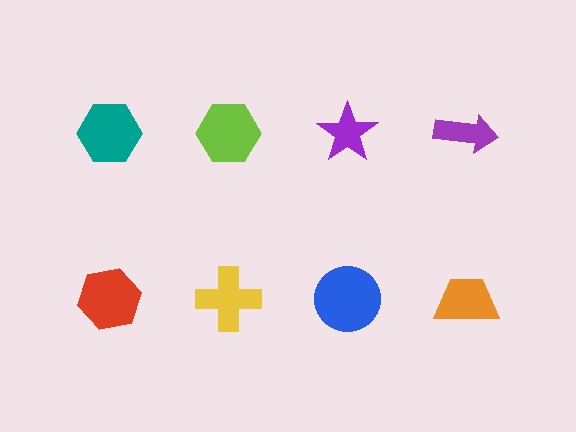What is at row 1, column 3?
A purple star.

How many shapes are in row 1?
4 shapes.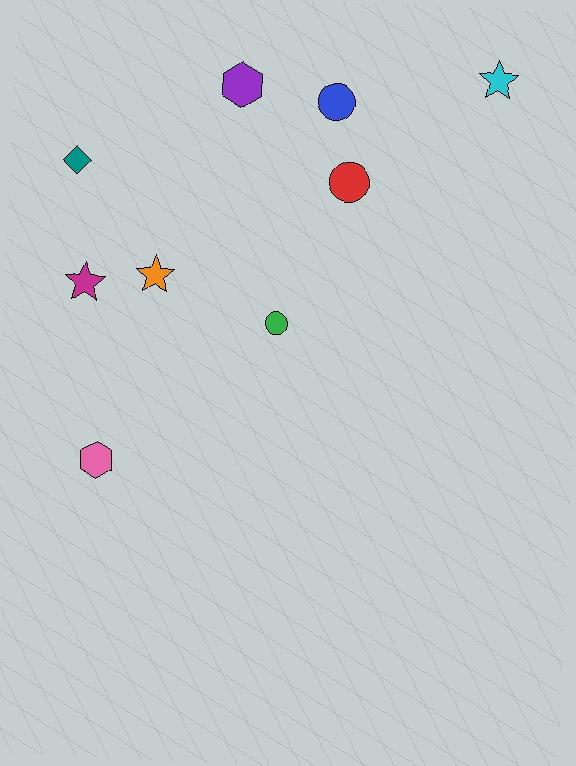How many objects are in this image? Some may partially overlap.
There are 9 objects.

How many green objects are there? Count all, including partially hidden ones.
There is 1 green object.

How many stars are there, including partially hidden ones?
There are 3 stars.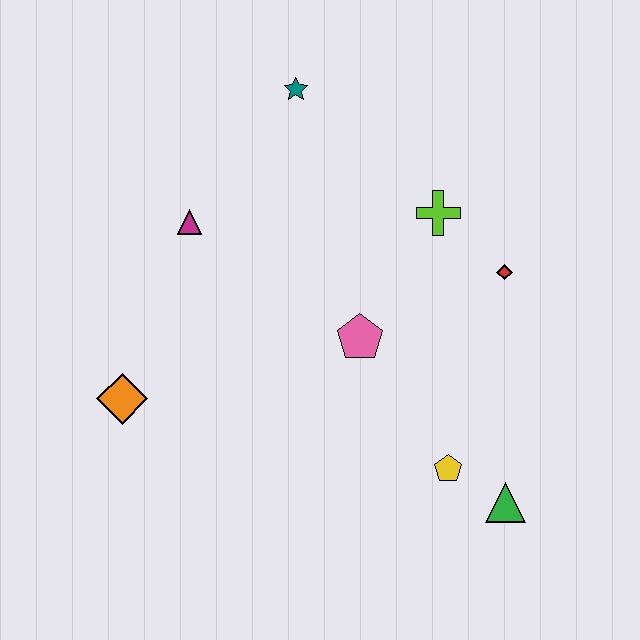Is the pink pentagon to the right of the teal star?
Yes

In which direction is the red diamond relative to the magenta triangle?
The red diamond is to the right of the magenta triangle.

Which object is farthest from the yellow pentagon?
The teal star is farthest from the yellow pentagon.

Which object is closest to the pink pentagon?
The lime cross is closest to the pink pentagon.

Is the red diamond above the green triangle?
Yes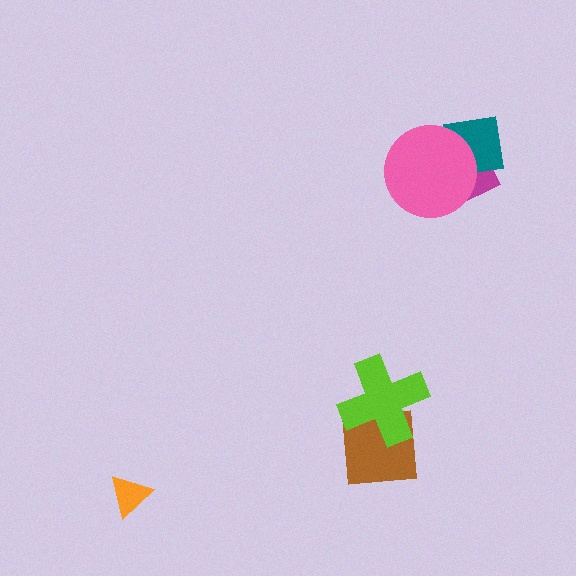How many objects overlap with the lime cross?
1 object overlaps with the lime cross.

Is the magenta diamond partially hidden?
Yes, it is partially covered by another shape.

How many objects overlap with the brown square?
1 object overlaps with the brown square.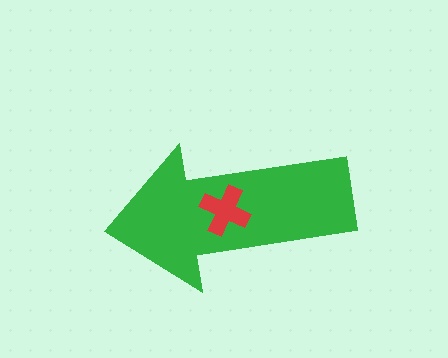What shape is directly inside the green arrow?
The red cross.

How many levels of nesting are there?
2.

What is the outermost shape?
The green arrow.